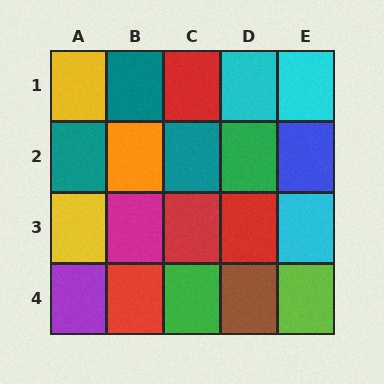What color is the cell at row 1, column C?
Red.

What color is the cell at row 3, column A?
Yellow.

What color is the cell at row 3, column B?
Magenta.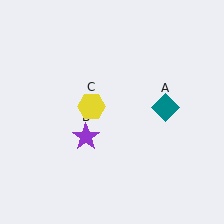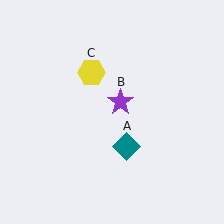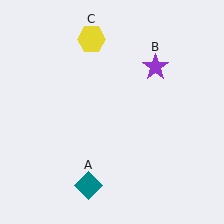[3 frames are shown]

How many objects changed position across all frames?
3 objects changed position: teal diamond (object A), purple star (object B), yellow hexagon (object C).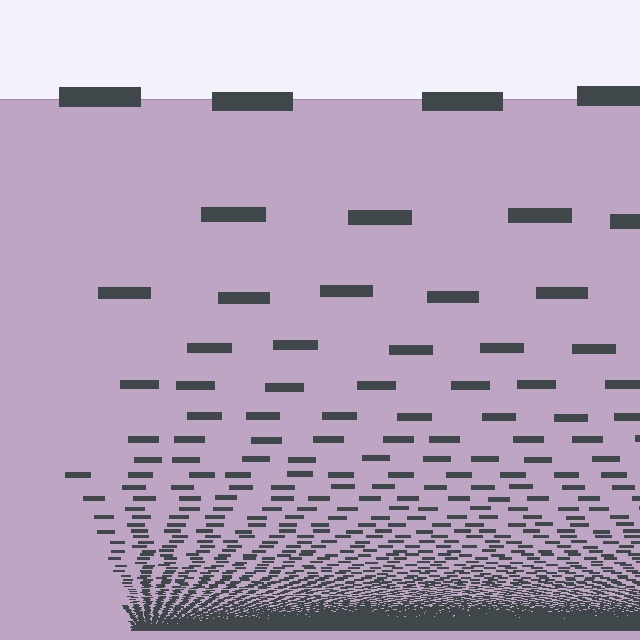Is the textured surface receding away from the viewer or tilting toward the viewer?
The surface appears to tilt toward the viewer. Texture elements get larger and sparser toward the top.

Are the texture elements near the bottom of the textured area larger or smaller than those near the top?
Smaller. The gradient is inverted — elements near the bottom are smaller and denser.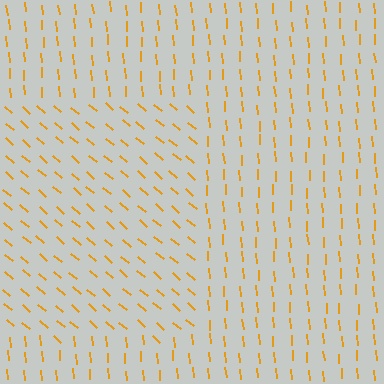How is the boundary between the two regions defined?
The boundary is defined purely by a change in line orientation (approximately 45 degrees difference). All lines are the same color and thickness.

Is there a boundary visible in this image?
Yes, there is a texture boundary formed by a change in line orientation.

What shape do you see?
I see a rectangle.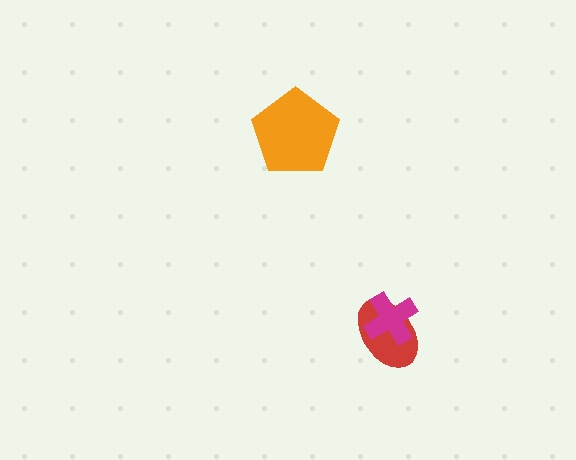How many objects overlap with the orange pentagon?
0 objects overlap with the orange pentagon.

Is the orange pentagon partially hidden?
No, no other shape covers it.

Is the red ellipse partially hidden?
Yes, it is partially covered by another shape.